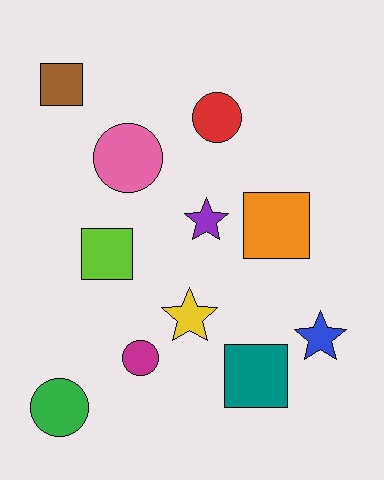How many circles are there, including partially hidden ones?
There are 4 circles.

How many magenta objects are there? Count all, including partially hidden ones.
There is 1 magenta object.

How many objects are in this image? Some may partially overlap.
There are 11 objects.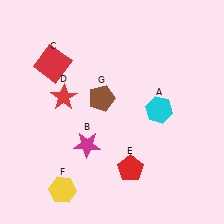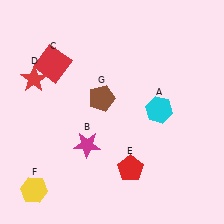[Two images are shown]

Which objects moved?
The objects that moved are: the red star (D), the yellow hexagon (F).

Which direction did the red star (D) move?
The red star (D) moved left.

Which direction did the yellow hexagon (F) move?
The yellow hexagon (F) moved left.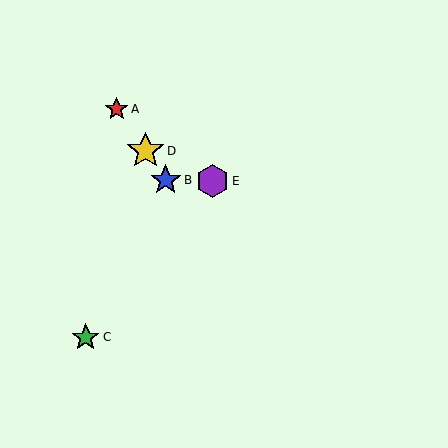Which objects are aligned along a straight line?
Objects A, B, D are aligned along a straight line.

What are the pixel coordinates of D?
Object D is at (146, 151).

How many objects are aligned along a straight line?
3 objects (A, B, D) are aligned along a straight line.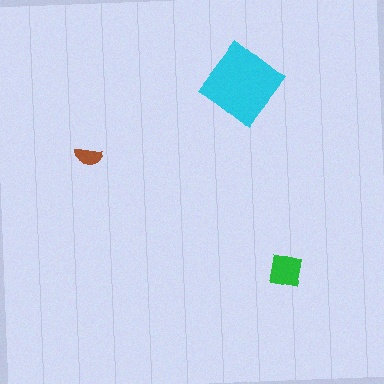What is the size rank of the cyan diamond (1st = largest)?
1st.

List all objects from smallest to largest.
The brown semicircle, the green square, the cyan diamond.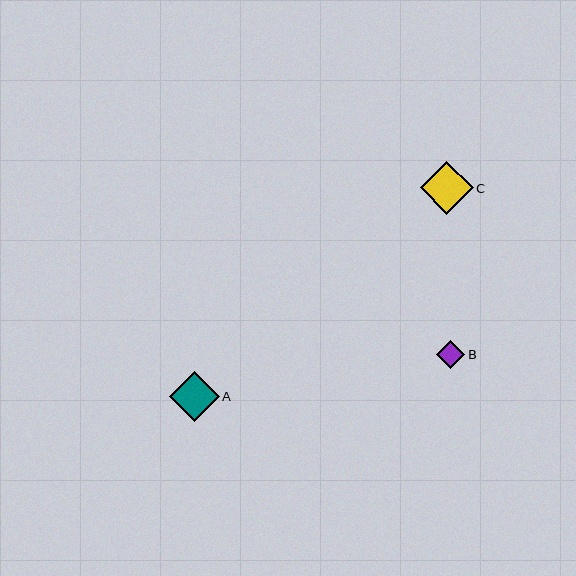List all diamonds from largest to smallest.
From largest to smallest: C, A, B.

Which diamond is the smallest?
Diamond B is the smallest with a size of approximately 28 pixels.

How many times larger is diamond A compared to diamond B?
Diamond A is approximately 1.8 times the size of diamond B.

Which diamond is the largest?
Diamond C is the largest with a size of approximately 53 pixels.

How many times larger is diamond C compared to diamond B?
Diamond C is approximately 1.9 times the size of diamond B.